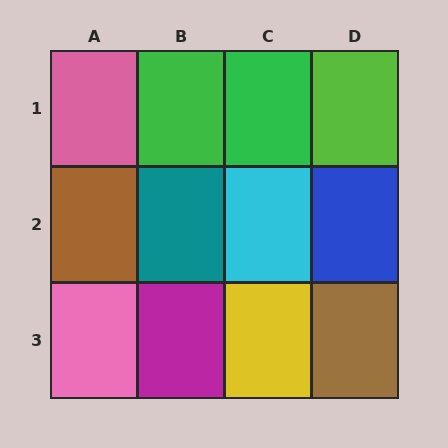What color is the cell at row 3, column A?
Pink.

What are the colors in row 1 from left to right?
Pink, green, green, lime.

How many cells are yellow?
1 cell is yellow.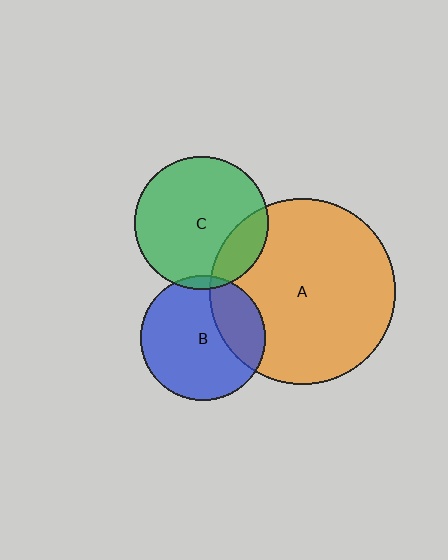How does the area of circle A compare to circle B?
Approximately 2.2 times.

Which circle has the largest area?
Circle A (orange).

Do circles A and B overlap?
Yes.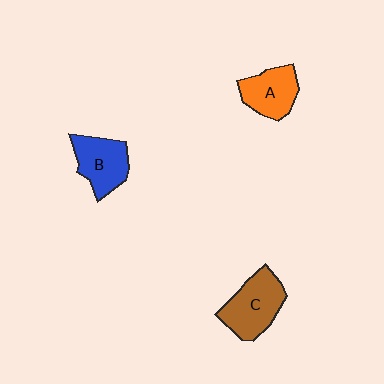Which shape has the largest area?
Shape C (brown).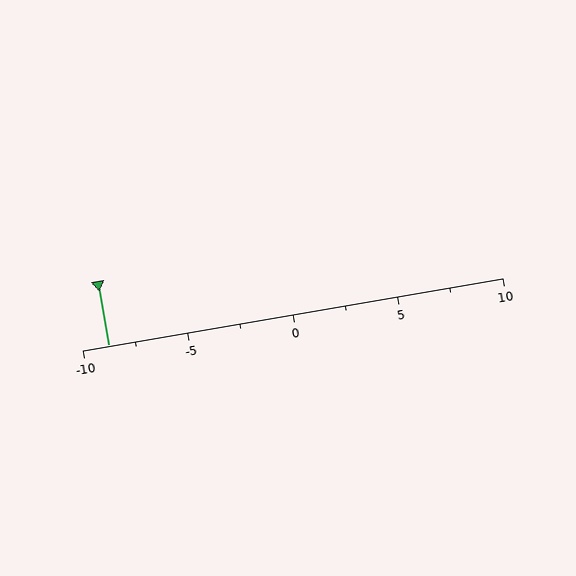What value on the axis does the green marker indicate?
The marker indicates approximately -8.8.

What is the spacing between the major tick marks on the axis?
The major ticks are spaced 5 apart.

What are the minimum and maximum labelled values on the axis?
The axis runs from -10 to 10.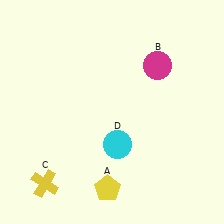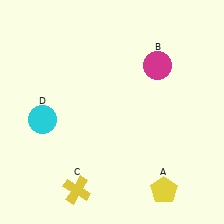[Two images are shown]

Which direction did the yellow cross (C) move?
The yellow cross (C) moved right.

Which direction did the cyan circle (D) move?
The cyan circle (D) moved left.